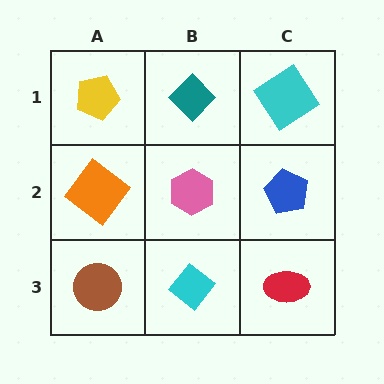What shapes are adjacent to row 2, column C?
A cyan diamond (row 1, column C), a red ellipse (row 3, column C), a pink hexagon (row 2, column B).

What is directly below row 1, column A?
An orange diamond.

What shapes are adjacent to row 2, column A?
A yellow pentagon (row 1, column A), a brown circle (row 3, column A), a pink hexagon (row 2, column B).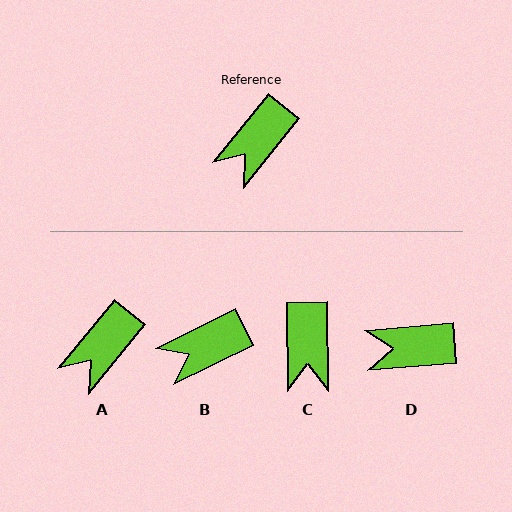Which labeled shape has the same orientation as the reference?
A.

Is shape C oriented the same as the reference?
No, it is off by about 40 degrees.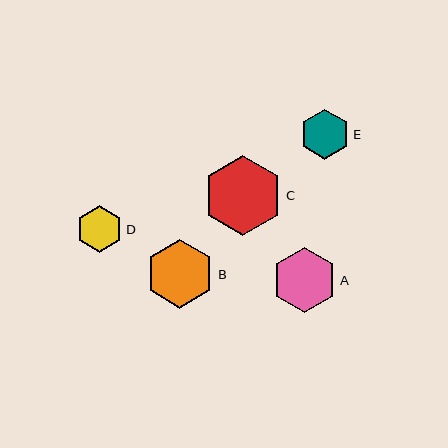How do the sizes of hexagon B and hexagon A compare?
Hexagon B and hexagon A are approximately the same size.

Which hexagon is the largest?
Hexagon C is the largest with a size of approximately 80 pixels.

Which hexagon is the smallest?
Hexagon D is the smallest with a size of approximately 47 pixels.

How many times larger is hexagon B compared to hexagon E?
Hexagon B is approximately 1.4 times the size of hexagon E.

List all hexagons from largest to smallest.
From largest to smallest: C, B, A, E, D.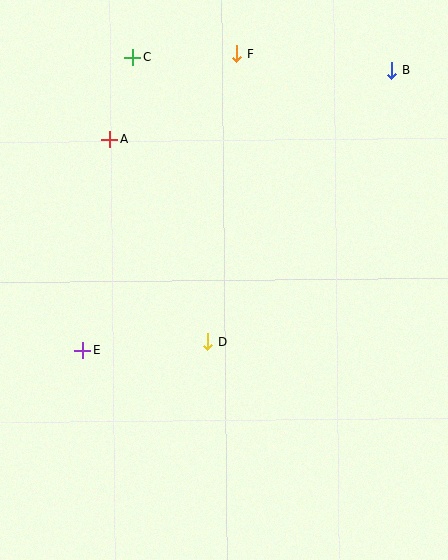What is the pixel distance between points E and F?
The distance between E and F is 335 pixels.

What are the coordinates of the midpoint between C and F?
The midpoint between C and F is at (185, 55).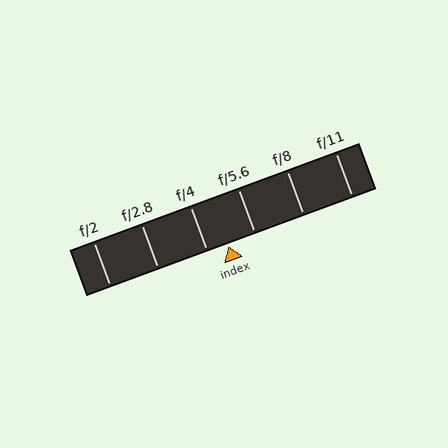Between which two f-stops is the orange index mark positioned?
The index mark is between f/4 and f/5.6.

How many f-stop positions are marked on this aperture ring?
There are 6 f-stop positions marked.